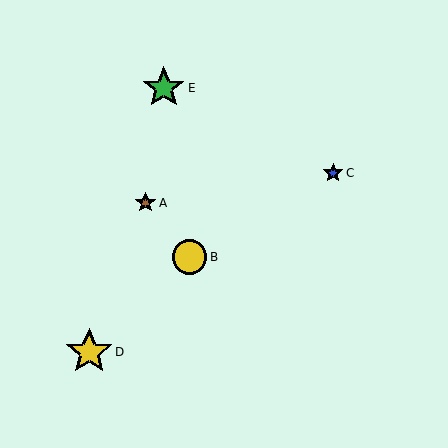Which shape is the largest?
The yellow star (labeled D) is the largest.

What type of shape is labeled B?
Shape B is a yellow circle.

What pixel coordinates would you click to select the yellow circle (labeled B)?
Click at (189, 257) to select the yellow circle B.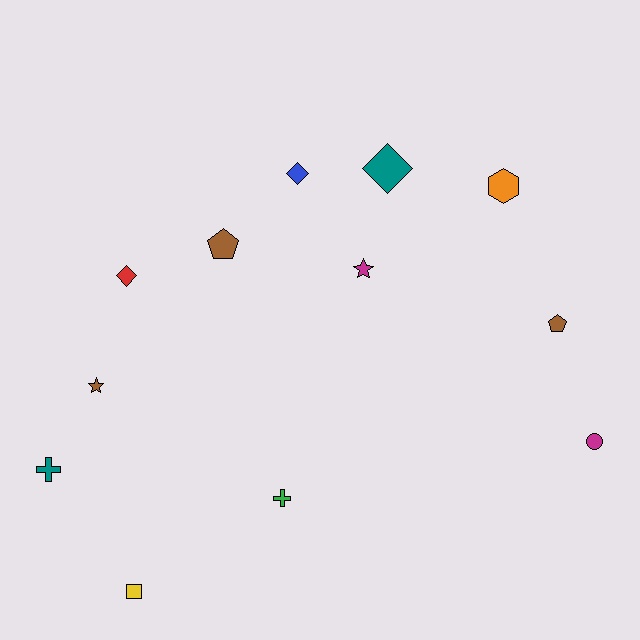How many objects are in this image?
There are 12 objects.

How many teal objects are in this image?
There are 2 teal objects.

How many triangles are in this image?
There are no triangles.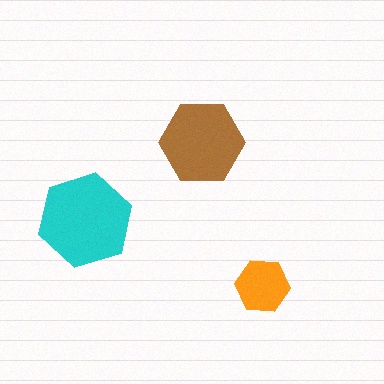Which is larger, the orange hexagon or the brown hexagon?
The brown one.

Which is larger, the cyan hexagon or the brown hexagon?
The cyan one.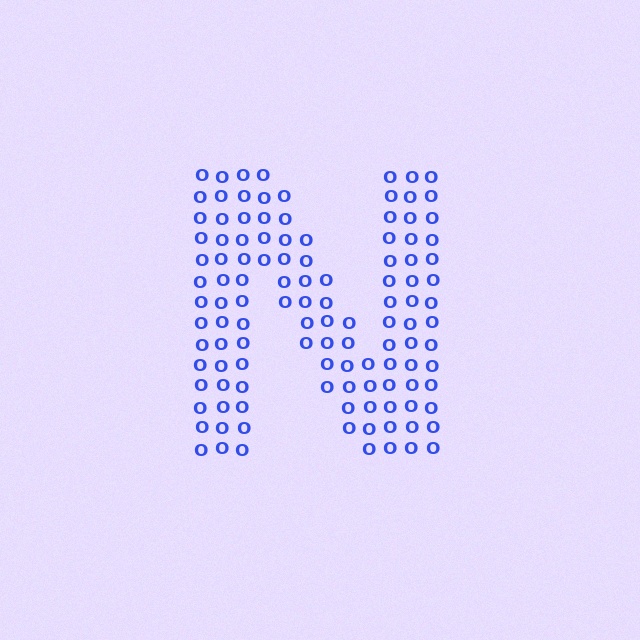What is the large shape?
The large shape is the letter N.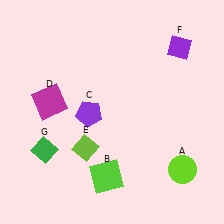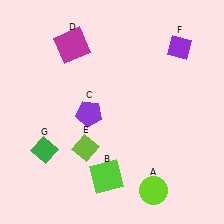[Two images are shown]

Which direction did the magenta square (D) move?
The magenta square (D) moved up.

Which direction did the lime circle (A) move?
The lime circle (A) moved left.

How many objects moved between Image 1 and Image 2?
2 objects moved between the two images.